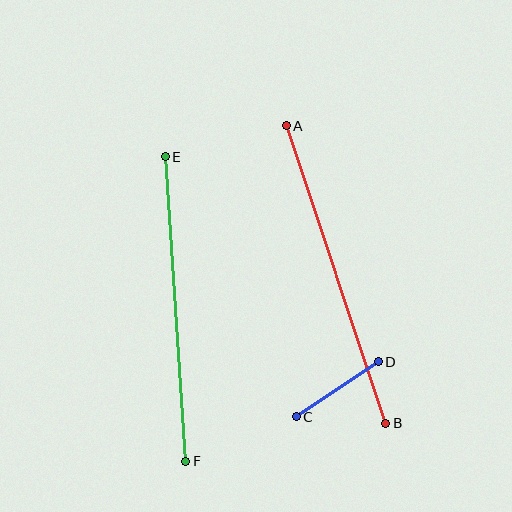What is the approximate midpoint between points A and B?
The midpoint is at approximately (336, 275) pixels.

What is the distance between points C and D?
The distance is approximately 98 pixels.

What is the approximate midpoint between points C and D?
The midpoint is at approximately (337, 389) pixels.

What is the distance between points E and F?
The distance is approximately 305 pixels.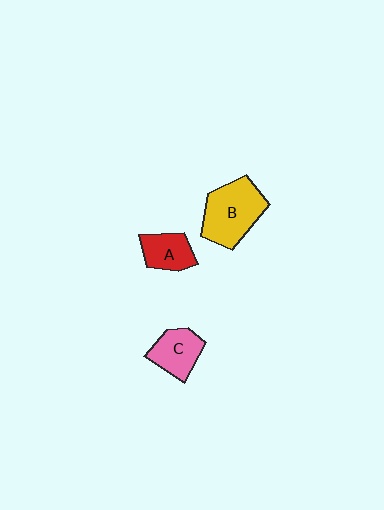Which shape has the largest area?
Shape B (yellow).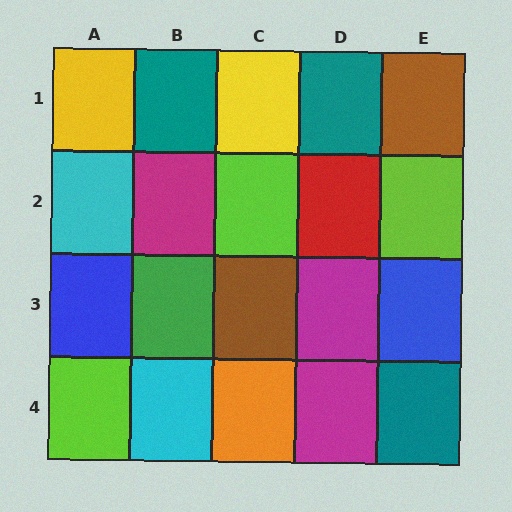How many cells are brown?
2 cells are brown.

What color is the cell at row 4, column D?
Magenta.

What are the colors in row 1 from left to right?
Yellow, teal, yellow, teal, brown.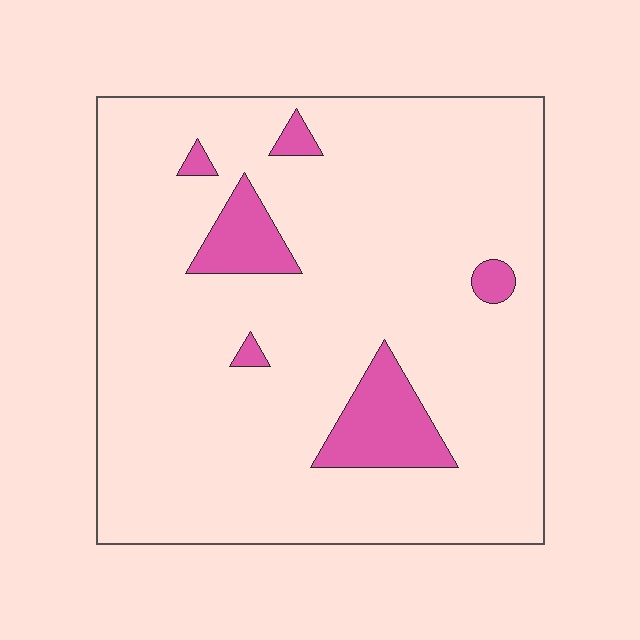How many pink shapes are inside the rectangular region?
6.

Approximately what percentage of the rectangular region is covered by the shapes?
Approximately 10%.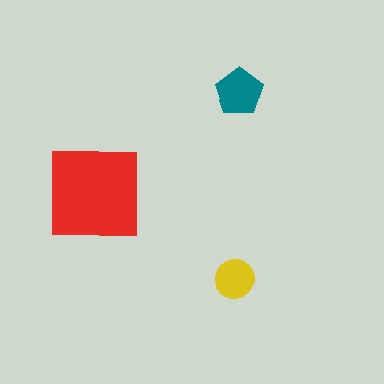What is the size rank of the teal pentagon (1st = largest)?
2nd.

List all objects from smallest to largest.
The yellow circle, the teal pentagon, the red square.